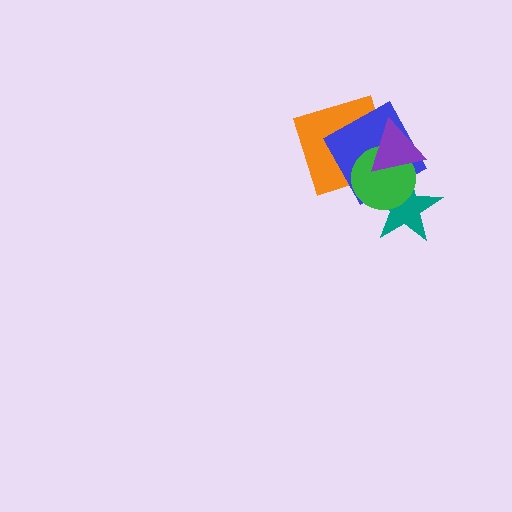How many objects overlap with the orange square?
3 objects overlap with the orange square.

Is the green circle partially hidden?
Yes, it is partially covered by another shape.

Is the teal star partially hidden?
Yes, it is partially covered by another shape.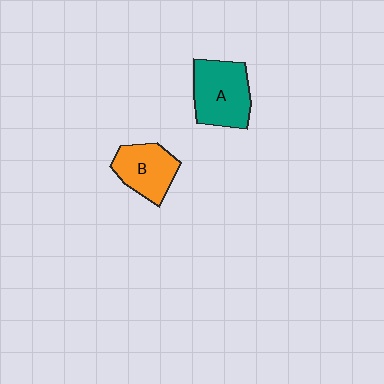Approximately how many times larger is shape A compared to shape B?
Approximately 1.3 times.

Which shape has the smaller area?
Shape B (orange).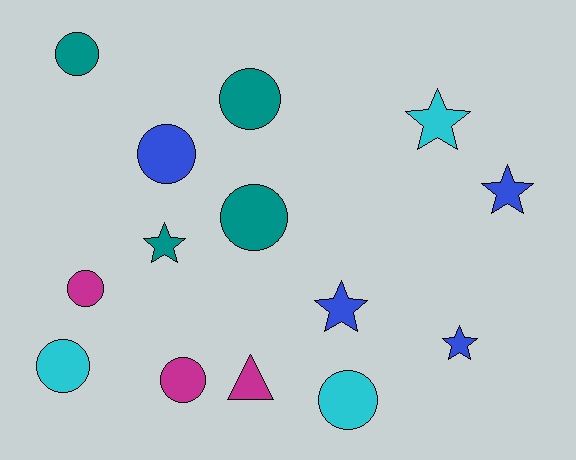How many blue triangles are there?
There are no blue triangles.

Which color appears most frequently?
Teal, with 4 objects.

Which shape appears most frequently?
Circle, with 8 objects.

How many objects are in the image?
There are 14 objects.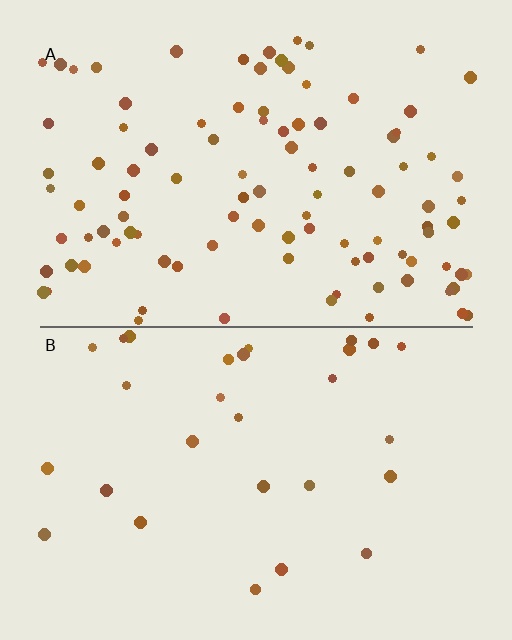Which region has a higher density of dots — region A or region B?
A (the top).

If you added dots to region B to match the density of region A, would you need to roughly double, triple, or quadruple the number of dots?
Approximately quadruple.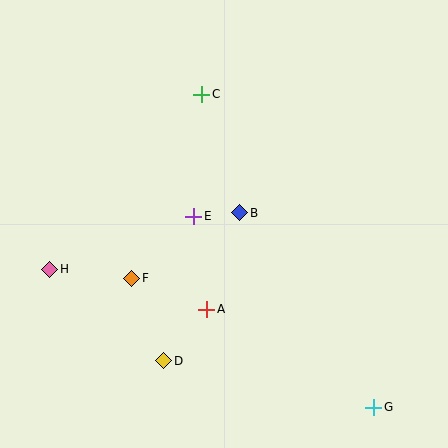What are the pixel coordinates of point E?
Point E is at (194, 216).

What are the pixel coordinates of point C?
Point C is at (202, 94).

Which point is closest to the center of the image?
Point B at (240, 213) is closest to the center.